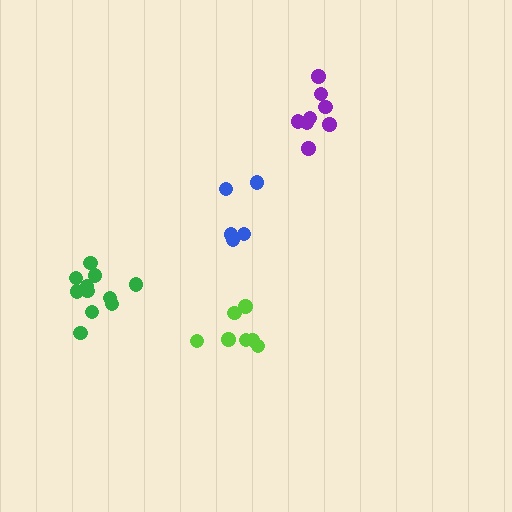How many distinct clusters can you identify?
There are 4 distinct clusters.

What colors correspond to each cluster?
The clusters are colored: lime, purple, blue, green.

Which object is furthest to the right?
The purple cluster is rightmost.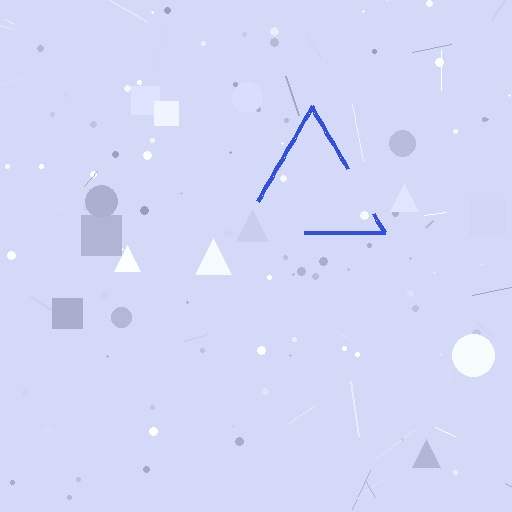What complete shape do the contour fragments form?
The contour fragments form a triangle.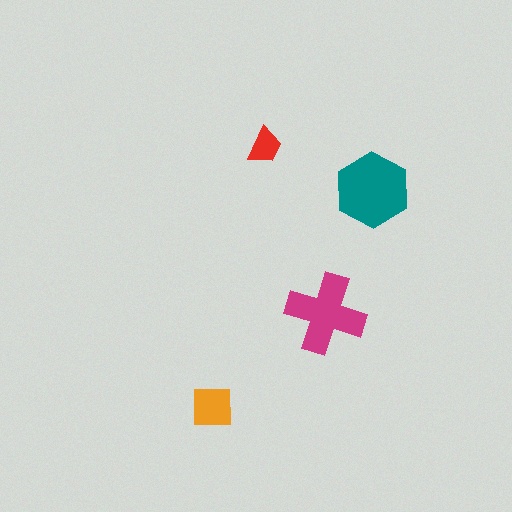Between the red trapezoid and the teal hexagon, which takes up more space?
The teal hexagon.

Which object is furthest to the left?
The orange square is leftmost.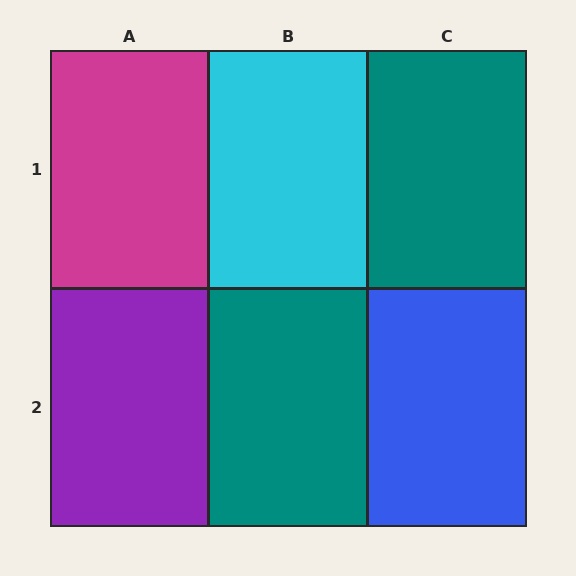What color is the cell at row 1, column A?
Magenta.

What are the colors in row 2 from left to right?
Purple, teal, blue.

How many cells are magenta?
1 cell is magenta.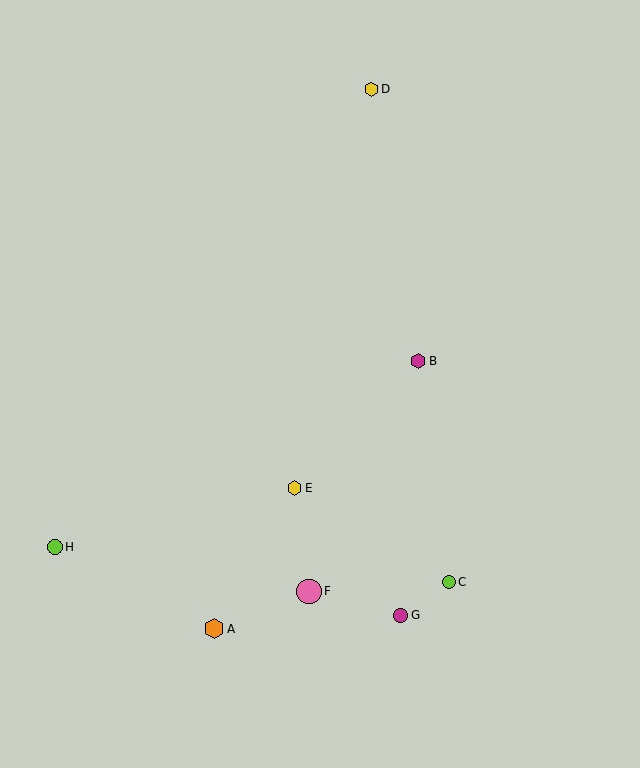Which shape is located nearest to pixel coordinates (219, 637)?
The orange hexagon (labeled A) at (214, 629) is nearest to that location.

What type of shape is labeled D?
Shape D is a yellow hexagon.